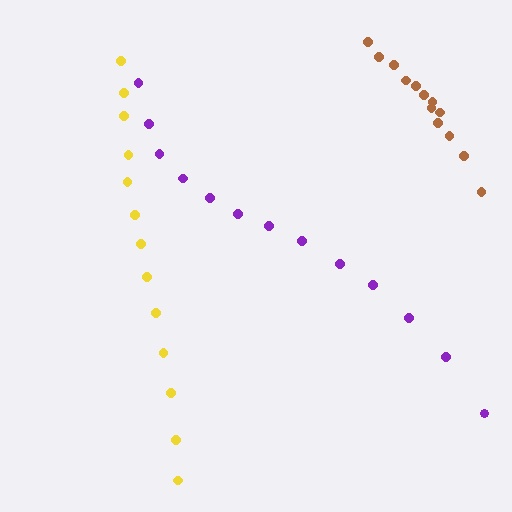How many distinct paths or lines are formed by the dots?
There are 3 distinct paths.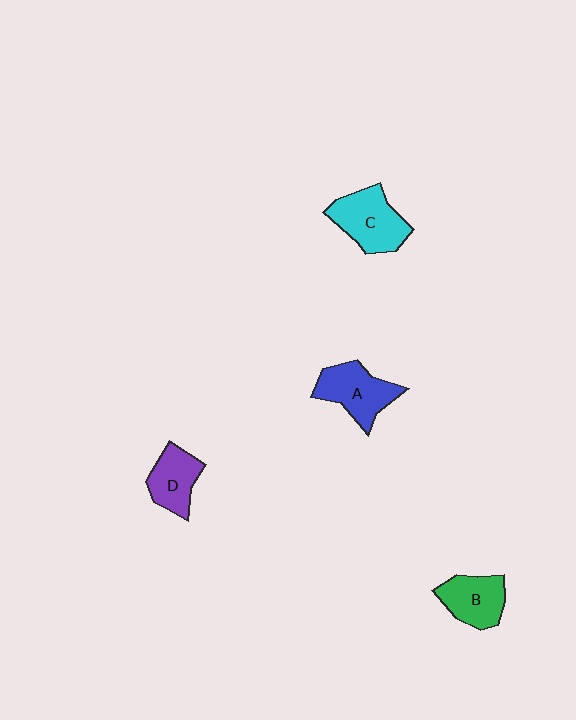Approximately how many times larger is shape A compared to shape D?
Approximately 1.3 times.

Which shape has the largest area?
Shape C (cyan).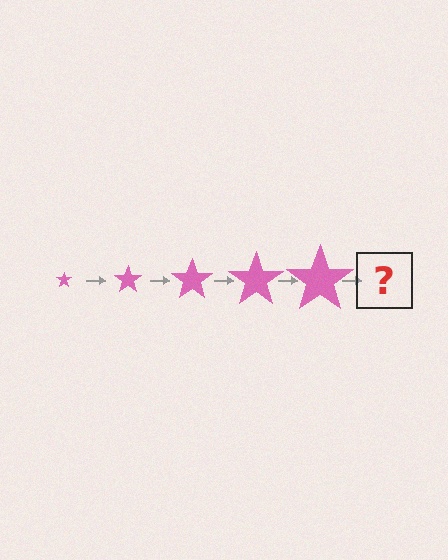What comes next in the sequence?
The next element should be a pink star, larger than the previous one.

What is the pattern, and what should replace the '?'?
The pattern is that the star gets progressively larger each step. The '?' should be a pink star, larger than the previous one.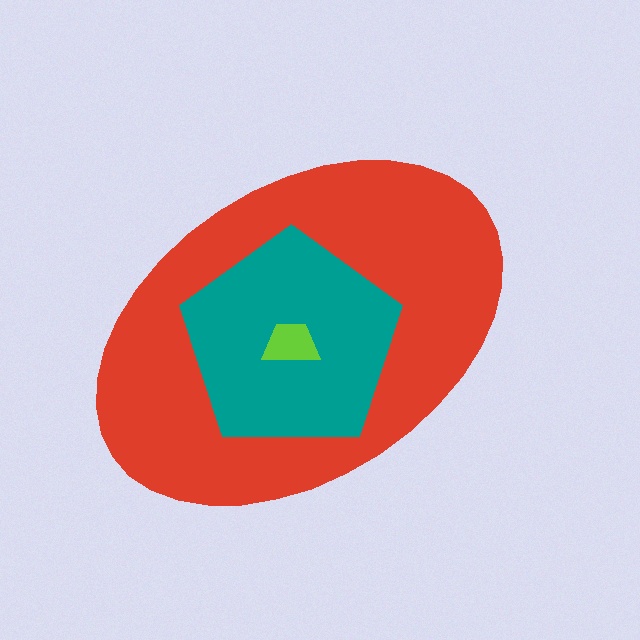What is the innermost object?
The lime trapezoid.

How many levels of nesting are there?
3.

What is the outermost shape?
The red ellipse.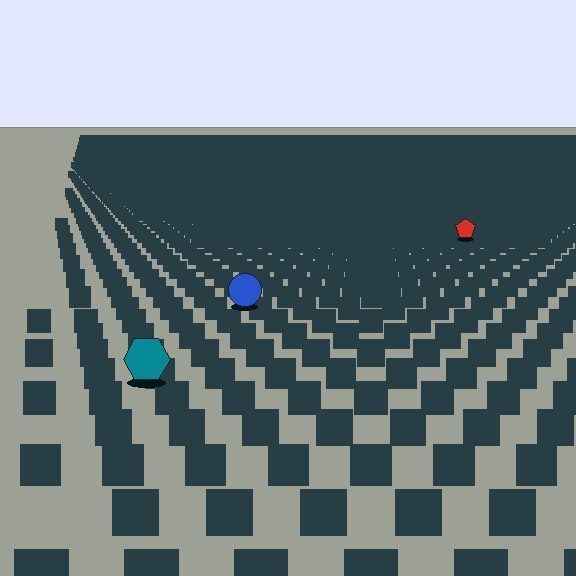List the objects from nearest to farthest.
From nearest to farthest: the teal hexagon, the blue circle, the red pentagon.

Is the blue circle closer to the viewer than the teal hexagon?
No. The teal hexagon is closer — you can tell from the texture gradient: the ground texture is coarser near it.